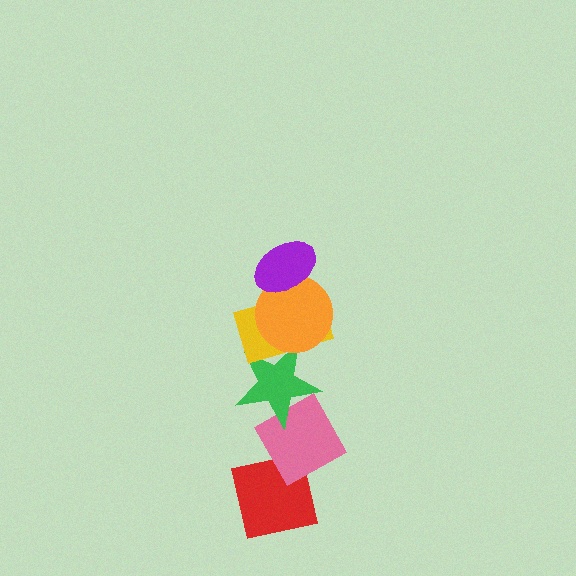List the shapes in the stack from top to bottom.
From top to bottom: the purple ellipse, the orange circle, the yellow rectangle, the green star, the pink diamond, the red square.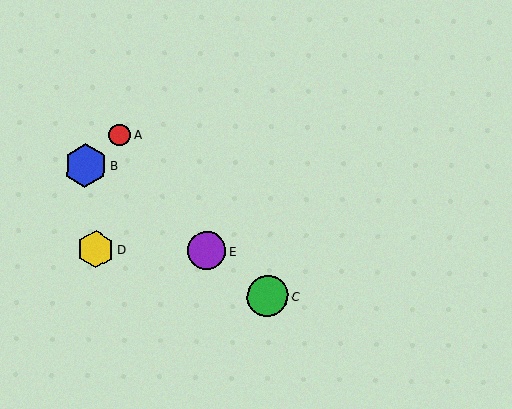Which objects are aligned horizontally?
Objects D, E are aligned horizontally.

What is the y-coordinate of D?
Object D is at y≈249.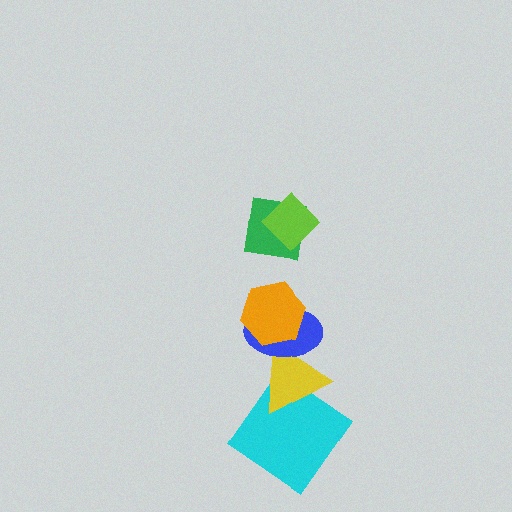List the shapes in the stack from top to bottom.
From top to bottom: the lime diamond, the green square, the orange hexagon, the blue ellipse, the yellow triangle, the cyan diamond.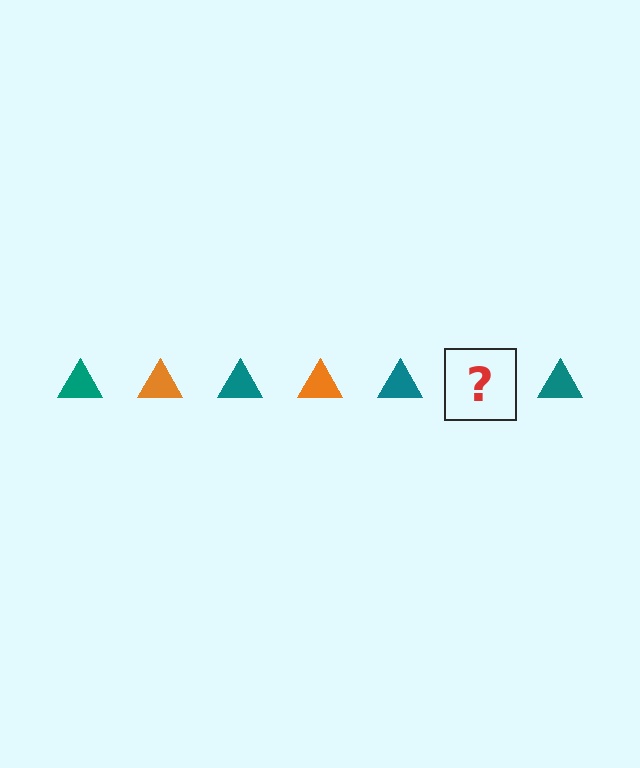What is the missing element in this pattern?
The missing element is an orange triangle.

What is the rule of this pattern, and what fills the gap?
The rule is that the pattern cycles through teal, orange triangles. The gap should be filled with an orange triangle.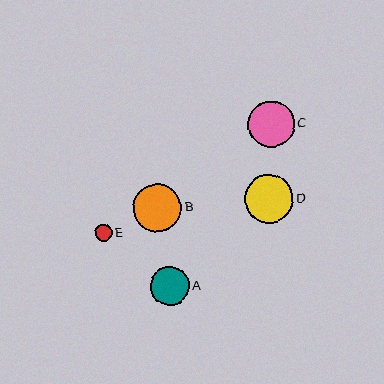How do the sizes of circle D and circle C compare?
Circle D and circle C are approximately the same size.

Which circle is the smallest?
Circle E is the smallest with a size of approximately 17 pixels.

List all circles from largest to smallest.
From largest to smallest: B, D, C, A, E.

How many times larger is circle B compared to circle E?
Circle B is approximately 2.8 times the size of circle E.